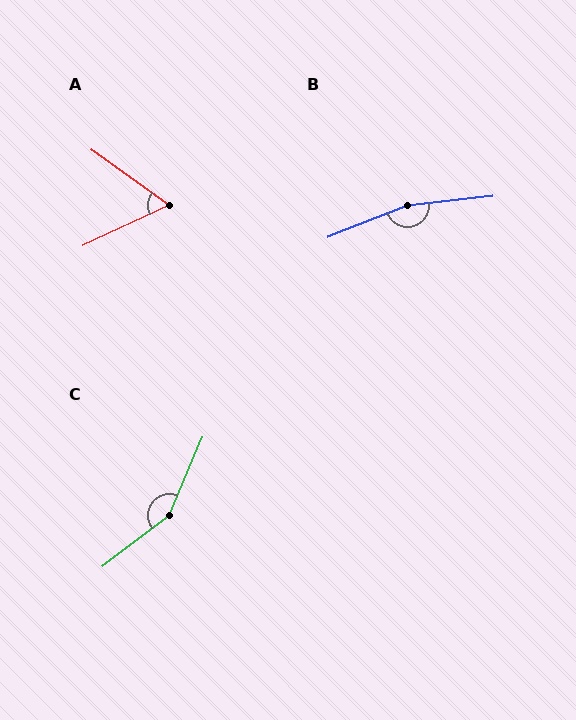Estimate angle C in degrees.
Approximately 151 degrees.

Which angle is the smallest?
A, at approximately 61 degrees.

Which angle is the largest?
B, at approximately 164 degrees.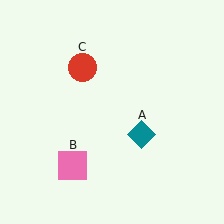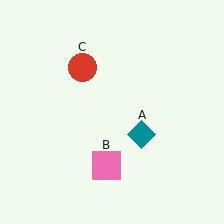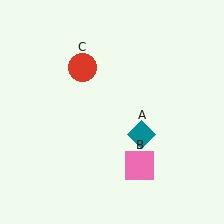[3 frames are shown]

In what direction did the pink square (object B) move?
The pink square (object B) moved right.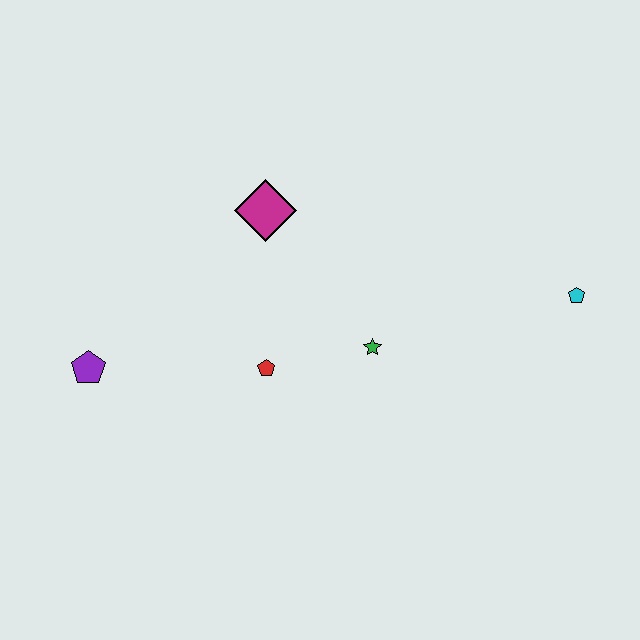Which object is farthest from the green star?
The purple pentagon is farthest from the green star.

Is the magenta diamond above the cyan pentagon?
Yes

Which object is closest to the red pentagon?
The green star is closest to the red pentagon.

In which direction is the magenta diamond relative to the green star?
The magenta diamond is above the green star.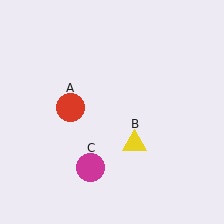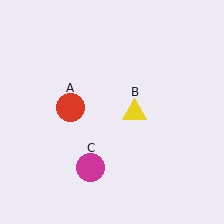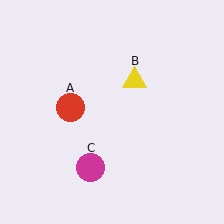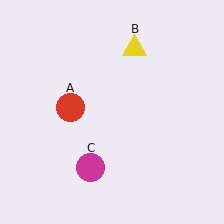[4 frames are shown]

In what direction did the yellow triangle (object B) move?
The yellow triangle (object B) moved up.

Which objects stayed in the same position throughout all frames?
Red circle (object A) and magenta circle (object C) remained stationary.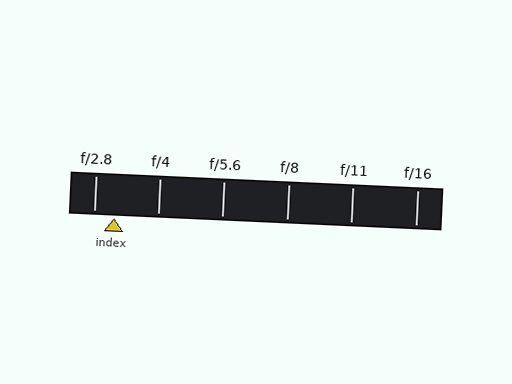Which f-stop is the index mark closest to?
The index mark is closest to f/2.8.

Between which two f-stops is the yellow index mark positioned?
The index mark is between f/2.8 and f/4.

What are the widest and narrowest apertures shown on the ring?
The widest aperture shown is f/2.8 and the narrowest is f/16.